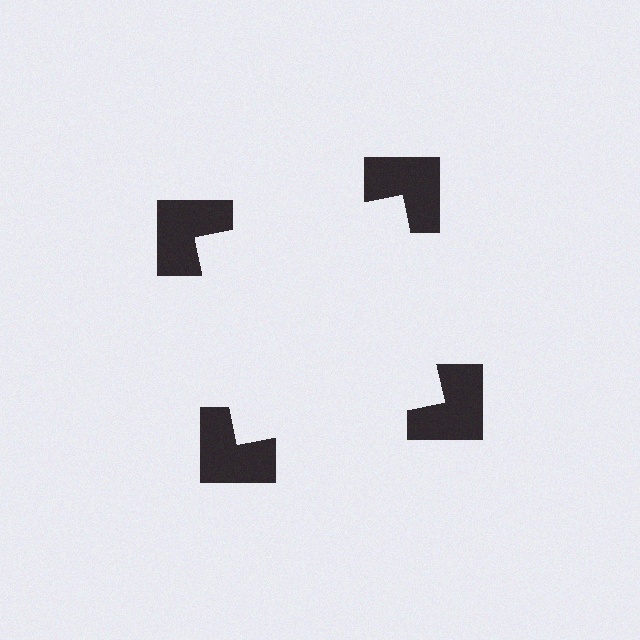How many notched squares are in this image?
There are 4 — one at each vertex of the illusory square.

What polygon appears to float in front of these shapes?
An illusory square — its edges are inferred from the aligned wedge cuts in the notched squares, not physically drawn.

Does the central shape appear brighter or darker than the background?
It typically appears slightly brighter than the background, even though no actual brightness change is drawn.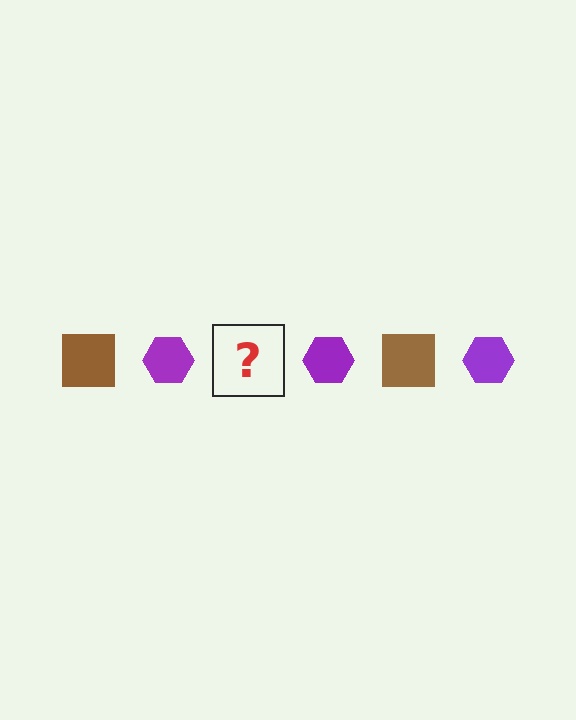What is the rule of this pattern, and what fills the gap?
The rule is that the pattern alternates between brown square and purple hexagon. The gap should be filled with a brown square.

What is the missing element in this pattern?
The missing element is a brown square.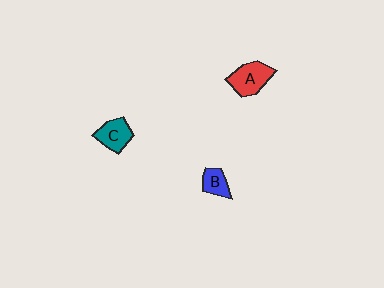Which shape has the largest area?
Shape A (red).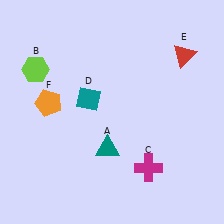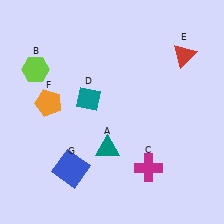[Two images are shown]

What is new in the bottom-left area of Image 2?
A blue square (G) was added in the bottom-left area of Image 2.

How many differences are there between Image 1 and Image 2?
There is 1 difference between the two images.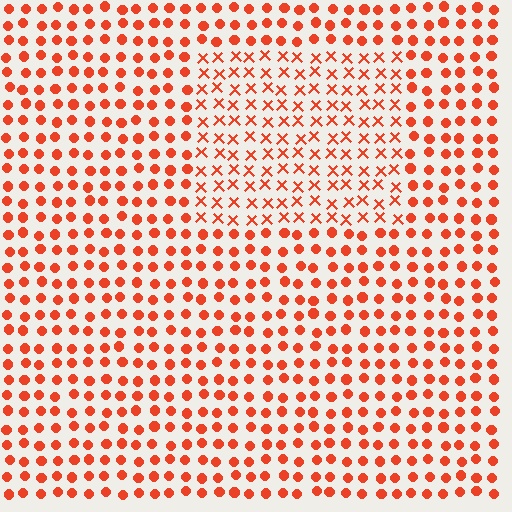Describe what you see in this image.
The image is filled with small red elements arranged in a uniform grid. A rectangle-shaped region contains X marks, while the surrounding area contains circles. The boundary is defined purely by the change in element shape.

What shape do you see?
I see a rectangle.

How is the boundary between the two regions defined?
The boundary is defined by a change in element shape: X marks inside vs. circles outside. All elements share the same color and spacing.